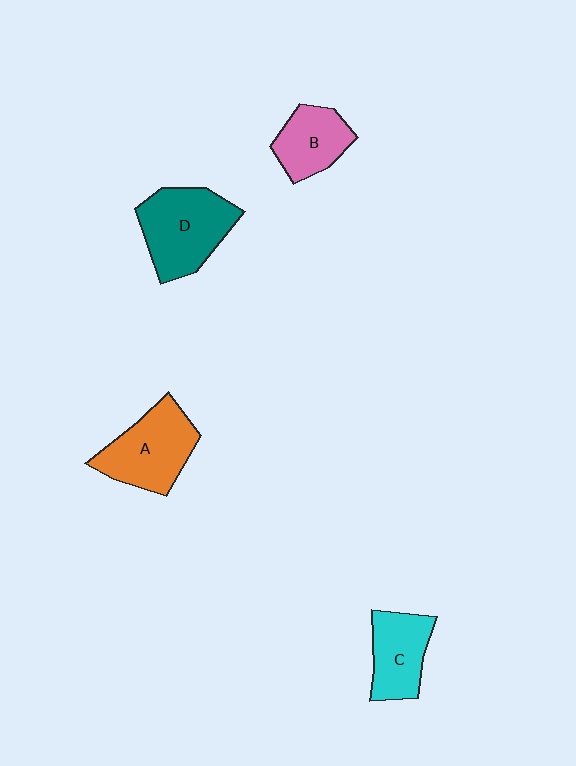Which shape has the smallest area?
Shape B (pink).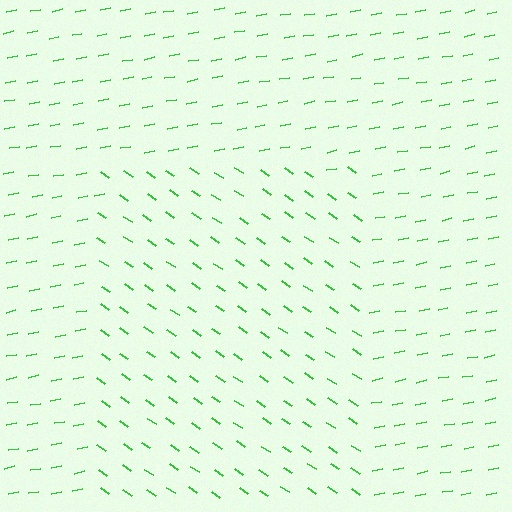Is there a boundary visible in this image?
Yes, there is a texture boundary formed by a change in line orientation.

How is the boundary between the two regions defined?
The boundary is defined purely by a change in line orientation (approximately 45 degrees difference). All lines are the same color and thickness.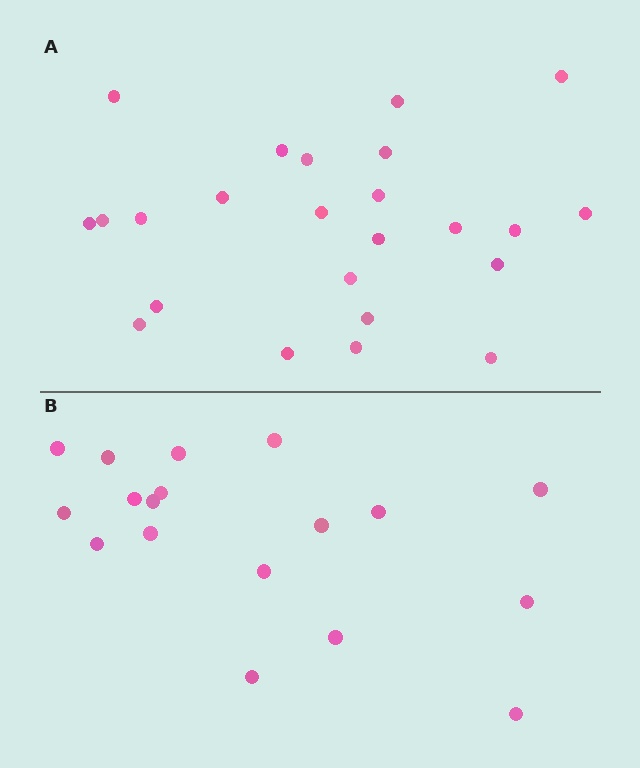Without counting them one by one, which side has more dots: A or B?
Region A (the top region) has more dots.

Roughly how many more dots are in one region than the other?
Region A has about 6 more dots than region B.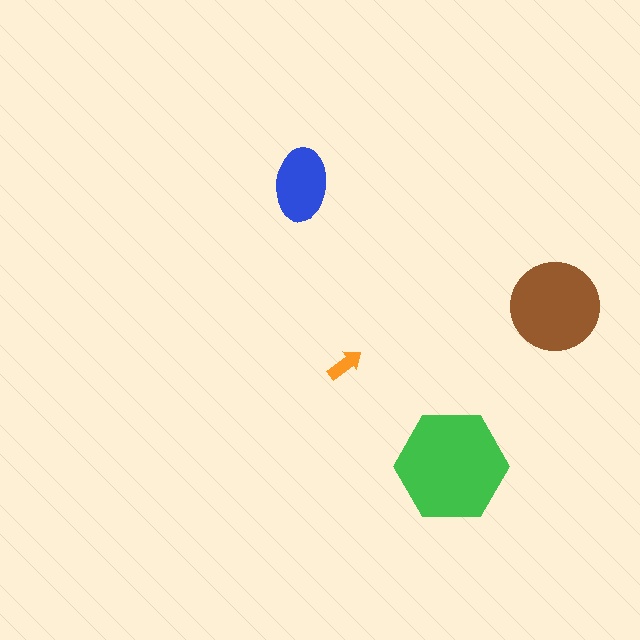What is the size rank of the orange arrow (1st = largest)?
4th.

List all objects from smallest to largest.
The orange arrow, the blue ellipse, the brown circle, the green hexagon.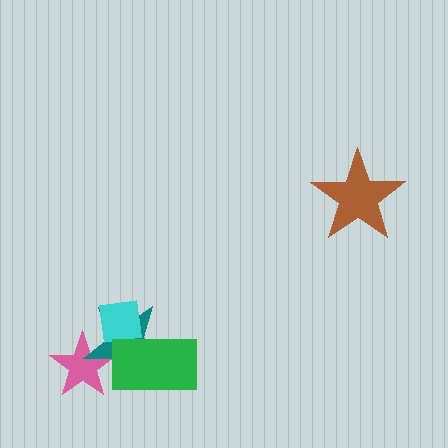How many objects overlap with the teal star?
3 objects overlap with the teal star.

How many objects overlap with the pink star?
1 object overlaps with the pink star.